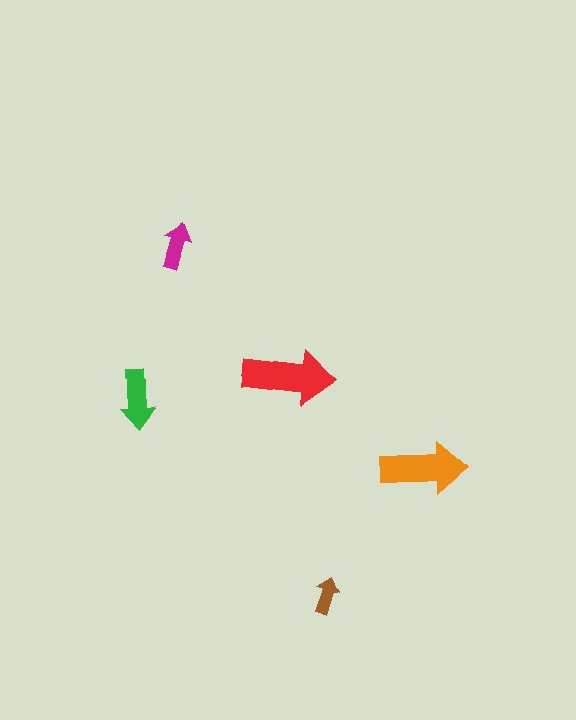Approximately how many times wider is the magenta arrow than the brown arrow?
About 1.5 times wider.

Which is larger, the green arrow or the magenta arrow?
The green one.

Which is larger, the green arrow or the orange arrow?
The orange one.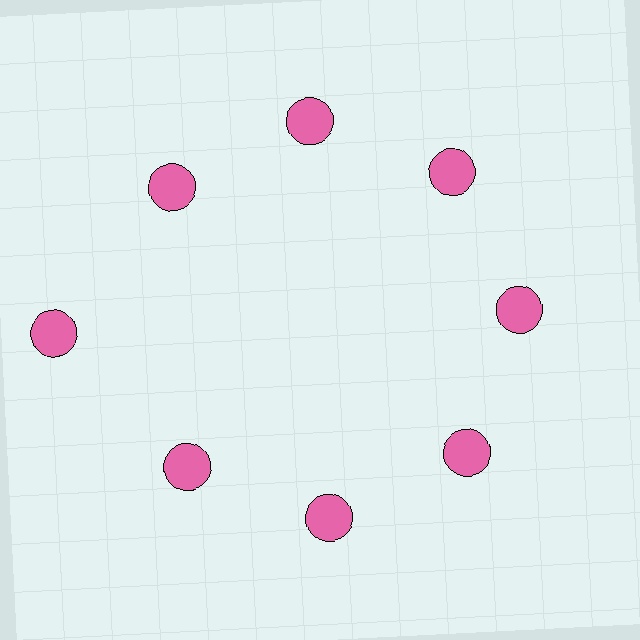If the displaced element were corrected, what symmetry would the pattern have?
It would have 8-fold rotational symmetry — the pattern would map onto itself every 45 degrees.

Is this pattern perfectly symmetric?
No. The 8 pink circles are arranged in a ring, but one element near the 9 o'clock position is pushed outward from the center, breaking the 8-fold rotational symmetry.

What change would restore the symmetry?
The symmetry would be restored by moving it inward, back onto the ring so that all 8 circles sit at equal angles and equal distance from the center.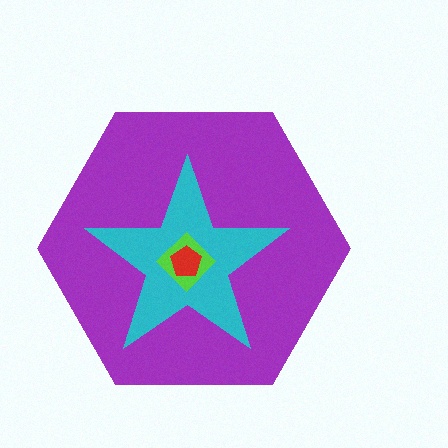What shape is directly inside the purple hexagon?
The cyan star.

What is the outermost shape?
The purple hexagon.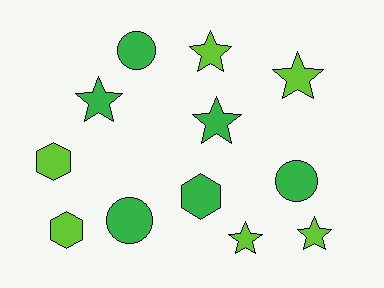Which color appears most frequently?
Green, with 6 objects.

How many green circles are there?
There are 3 green circles.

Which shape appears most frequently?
Star, with 6 objects.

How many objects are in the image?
There are 12 objects.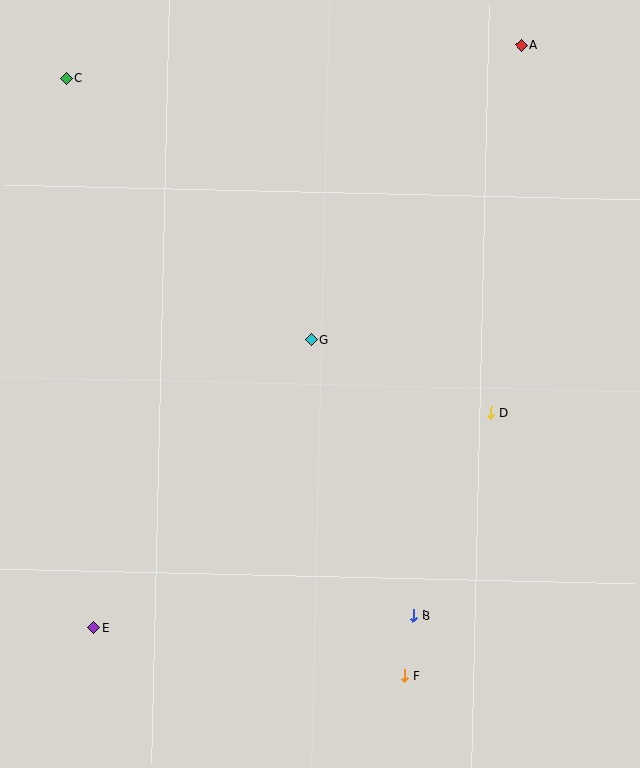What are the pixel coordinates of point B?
Point B is at (413, 616).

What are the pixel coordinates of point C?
Point C is at (66, 78).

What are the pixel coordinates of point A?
Point A is at (521, 45).